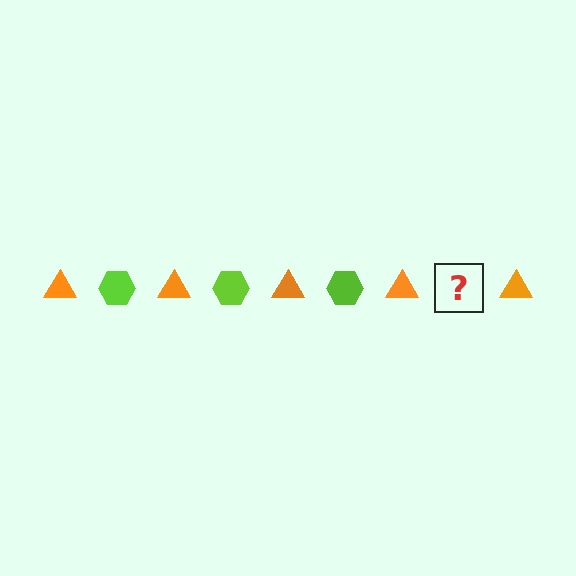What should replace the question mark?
The question mark should be replaced with a lime hexagon.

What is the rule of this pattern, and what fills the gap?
The rule is that the pattern alternates between orange triangle and lime hexagon. The gap should be filled with a lime hexagon.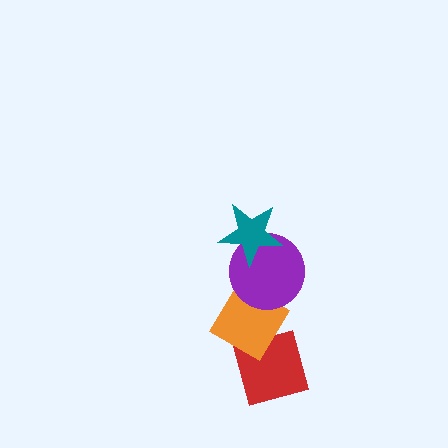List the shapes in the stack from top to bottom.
From top to bottom: the teal star, the purple circle, the orange diamond, the red square.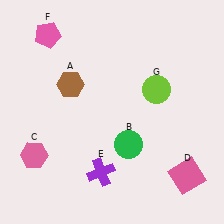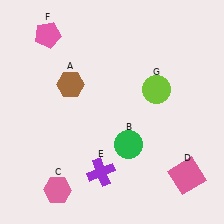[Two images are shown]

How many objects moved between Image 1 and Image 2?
1 object moved between the two images.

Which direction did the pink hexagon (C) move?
The pink hexagon (C) moved down.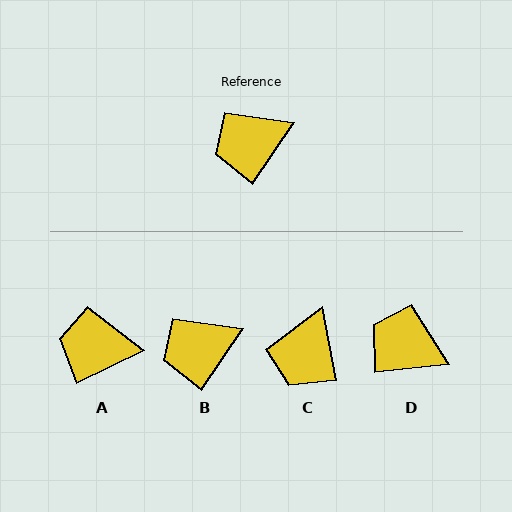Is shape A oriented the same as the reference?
No, it is off by about 30 degrees.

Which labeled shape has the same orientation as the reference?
B.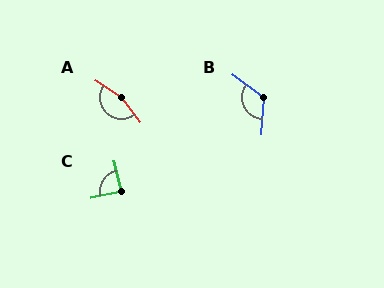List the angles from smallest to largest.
C (88°), B (123°), A (160°).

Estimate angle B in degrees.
Approximately 123 degrees.